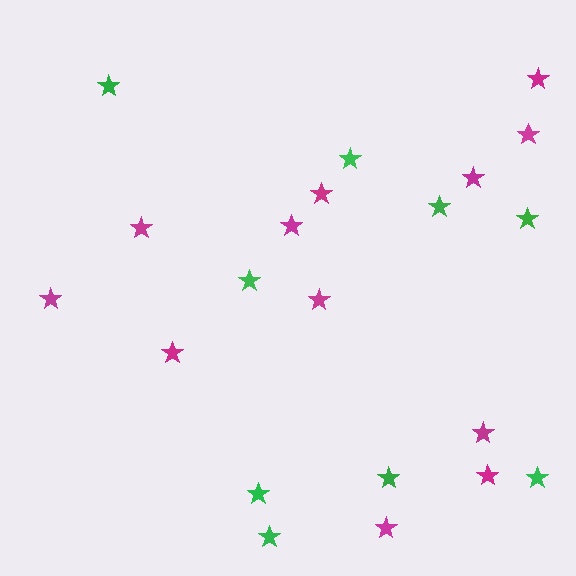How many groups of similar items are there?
There are 2 groups: one group of green stars (9) and one group of magenta stars (12).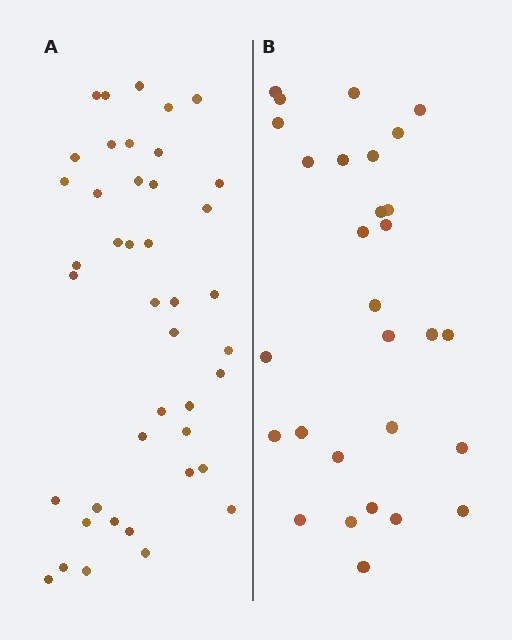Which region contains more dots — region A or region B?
Region A (the left region) has more dots.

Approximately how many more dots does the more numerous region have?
Region A has approximately 15 more dots than region B.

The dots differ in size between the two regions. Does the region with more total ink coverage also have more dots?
No. Region B has more total ink coverage because its dots are larger, but region A actually contains more individual dots. Total area can be misleading — the number of items is what matters here.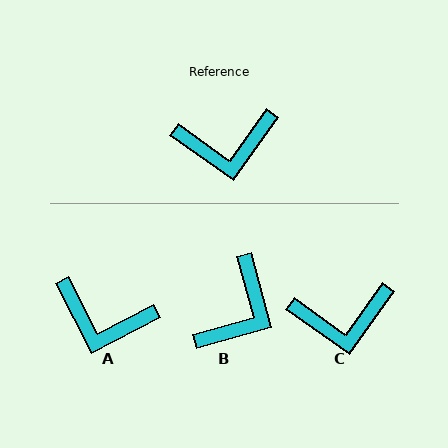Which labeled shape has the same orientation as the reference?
C.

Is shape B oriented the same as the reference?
No, it is off by about 51 degrees.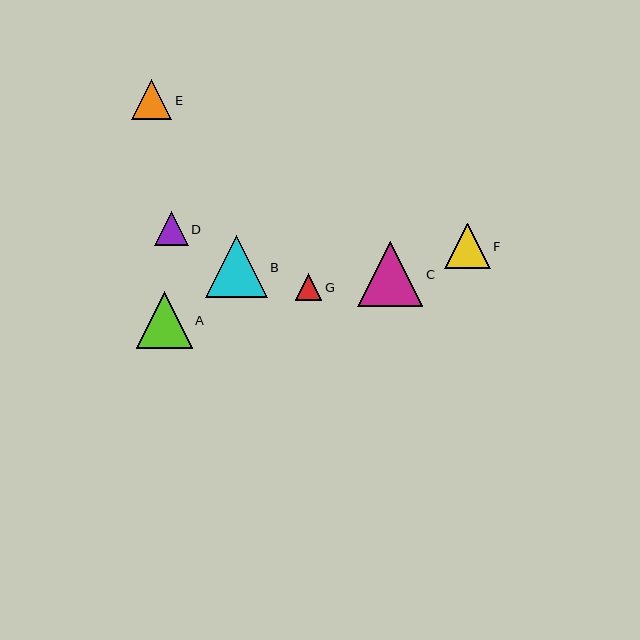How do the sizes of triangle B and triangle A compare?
Triangle B and triangle A are approximately the same size.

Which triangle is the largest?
Triangle C is the largest with a size of approximately 65 pixels.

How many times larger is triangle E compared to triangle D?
Triangle E is approximately 1.2 times the size of triangle D.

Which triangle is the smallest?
Triangle G is the smallest with a size of approximately 27 pixels.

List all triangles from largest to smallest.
From largest to smallest: C, B, A, F, E, D, G.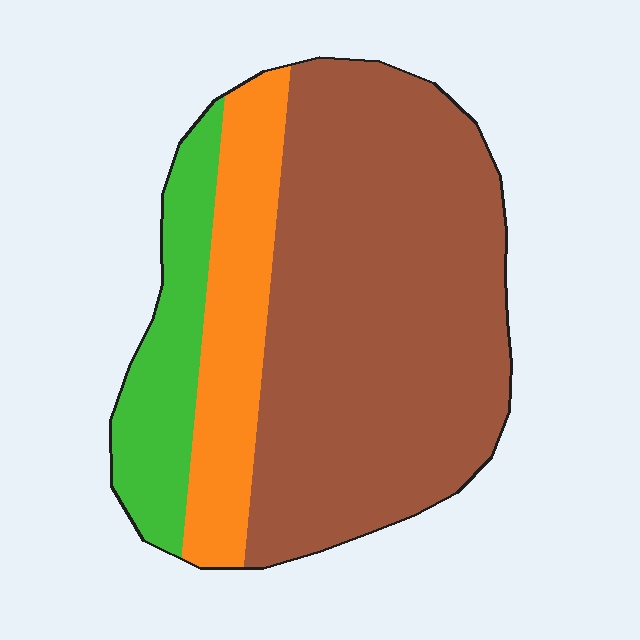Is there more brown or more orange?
Brown.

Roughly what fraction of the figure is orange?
Orange takes up about one fifth (1/5) of the figure.